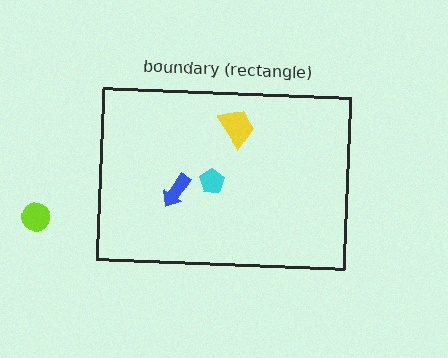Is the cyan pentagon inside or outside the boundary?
Inside.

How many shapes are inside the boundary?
3 inside, 1 outside.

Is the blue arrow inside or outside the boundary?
Inside.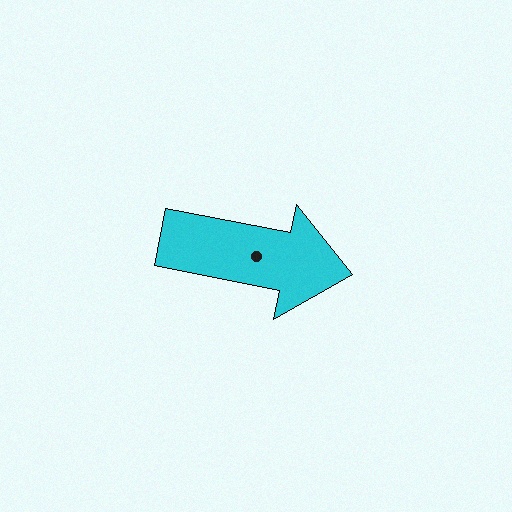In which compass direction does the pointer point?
East.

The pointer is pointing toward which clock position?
Roughly 3 o'clock.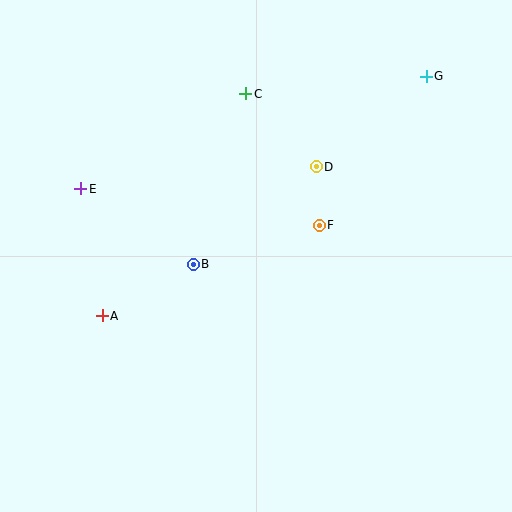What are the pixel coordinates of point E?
Point E is at (81, 189).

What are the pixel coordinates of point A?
Point A is at (102, 316).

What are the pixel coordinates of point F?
Point F is at (319, 225).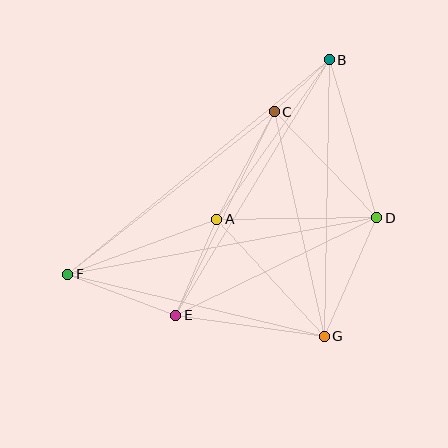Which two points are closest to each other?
Points B and C are closest to each other.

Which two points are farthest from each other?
Points B and F are farthest from each other.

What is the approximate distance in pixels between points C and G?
The distance between C and G is approximately 230 pixels.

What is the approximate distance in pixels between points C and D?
The distance between C and D is approximately 147 pixels.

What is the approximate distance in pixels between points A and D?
The distance between A and D is approximately 160 pixels.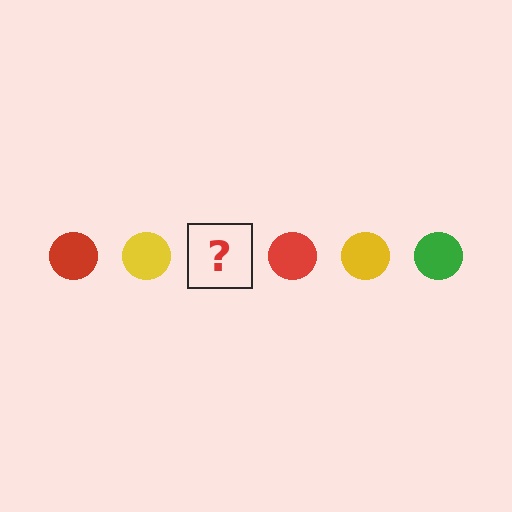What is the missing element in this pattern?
The missing element is a green circle.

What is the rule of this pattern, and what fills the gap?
The rule is that the pattern cycles through red, yellow, green circles. The gap should be filled with a green circle.